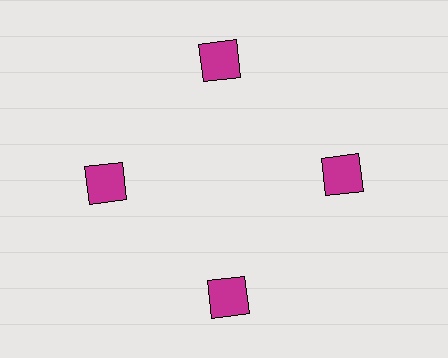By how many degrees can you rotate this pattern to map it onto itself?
The pattern maps onto itself every 90 degrees of rotation.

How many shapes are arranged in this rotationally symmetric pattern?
There are 4 shapes, arranged in 4 groups of 1.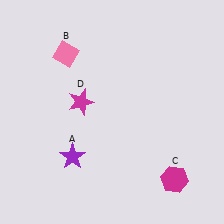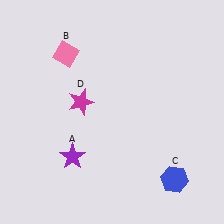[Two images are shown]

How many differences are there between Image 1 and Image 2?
There is 1 difference between the two images.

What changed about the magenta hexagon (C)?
In Image 1, C is magenta. In Image 2, it changed to blue.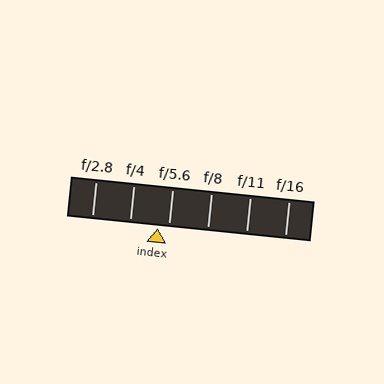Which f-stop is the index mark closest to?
The index mark is closest to f/5.6.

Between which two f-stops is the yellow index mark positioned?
The index mark is between f/4 and f/5.6.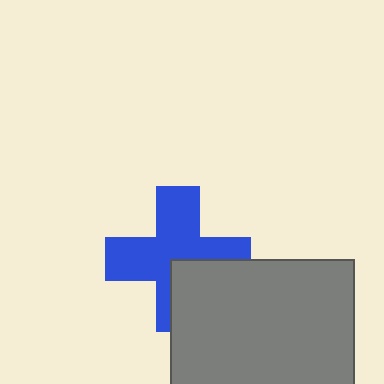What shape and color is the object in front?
The object in front is a gray rectangle.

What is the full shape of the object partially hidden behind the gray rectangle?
The partially hidden object is a blue cross.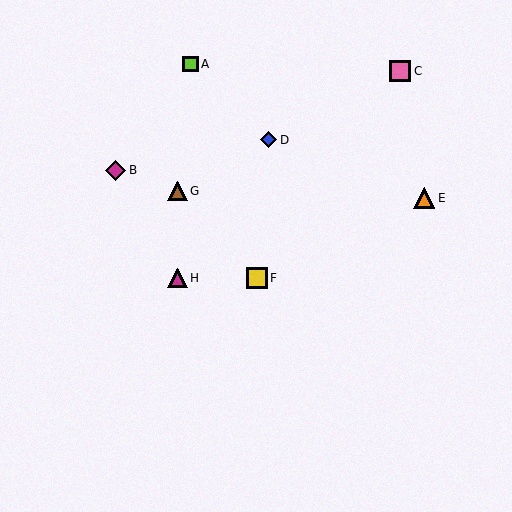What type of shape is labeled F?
Shape F is a yellow square.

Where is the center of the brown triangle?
The center of the brown triangle is at (177, 191).